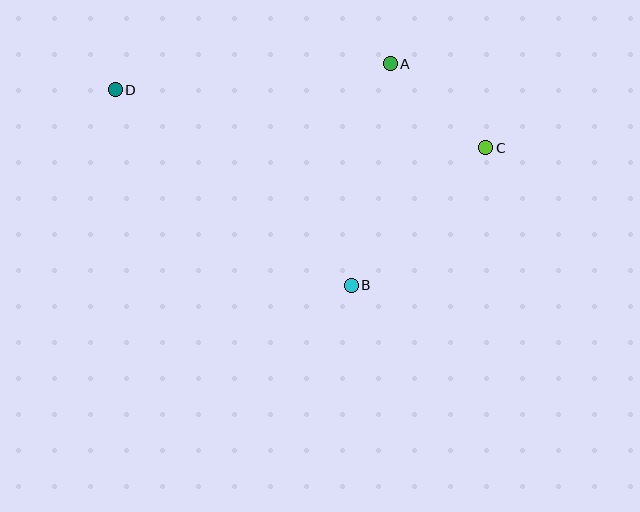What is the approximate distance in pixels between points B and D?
The distance between B and D is approximately 307 pixels.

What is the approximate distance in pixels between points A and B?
The distance between A and B is approximately 225 pixels.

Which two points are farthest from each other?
Points C and D are farthest from each other.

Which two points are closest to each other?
Points A and C are closest to each other.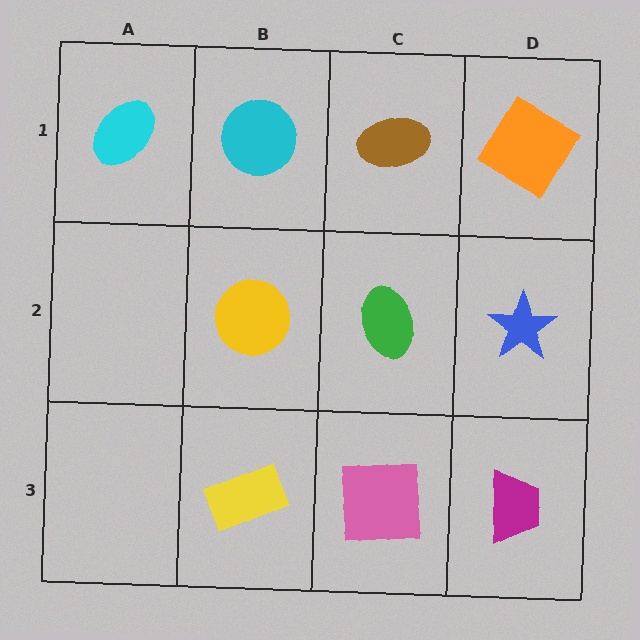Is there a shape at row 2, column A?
No, that cell is empty.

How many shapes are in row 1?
4 shapes.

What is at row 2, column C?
A green ellipse.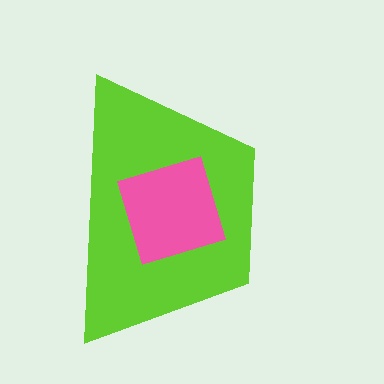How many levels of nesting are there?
2.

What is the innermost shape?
The pink diamond.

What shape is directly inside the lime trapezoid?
The pink diamond.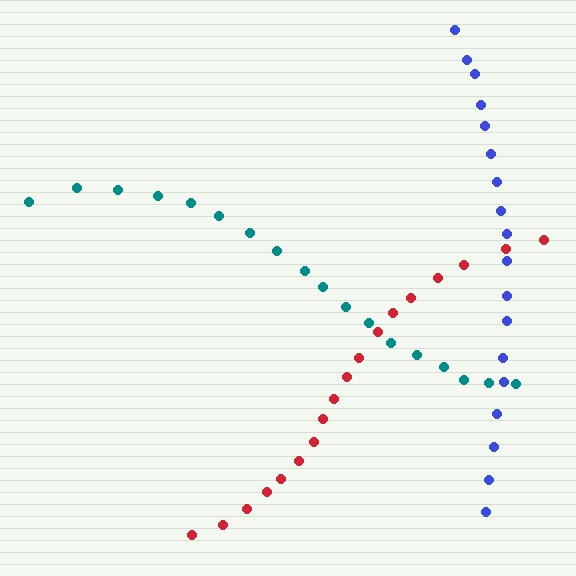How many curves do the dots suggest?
There are 3 distinct paths.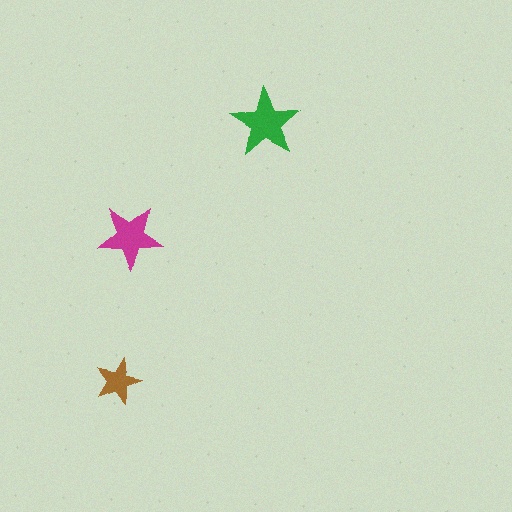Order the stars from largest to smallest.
the green one, the magenta one, the brown one.